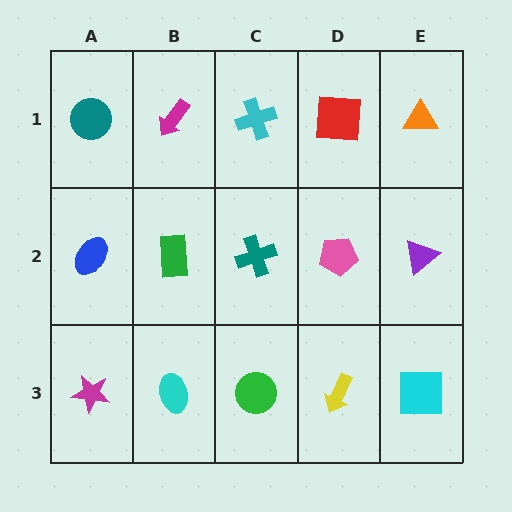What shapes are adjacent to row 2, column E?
An orange triangle (row 1, column E), a cyan square (row 3, column E), a pink pentagon (row 2, column D).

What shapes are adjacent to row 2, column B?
A magenta arrow (row 1, column B), a cyan ellipse (row 3, column B), a blue ellipse (row 2, column A), a teal cross (row 2, column C).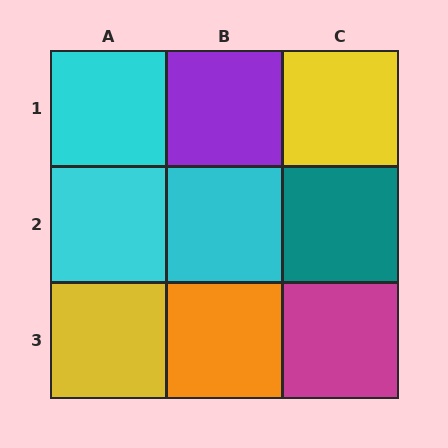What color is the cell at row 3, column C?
Magenta.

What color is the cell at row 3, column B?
Orange.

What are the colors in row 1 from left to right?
Cyan, purple, yellow.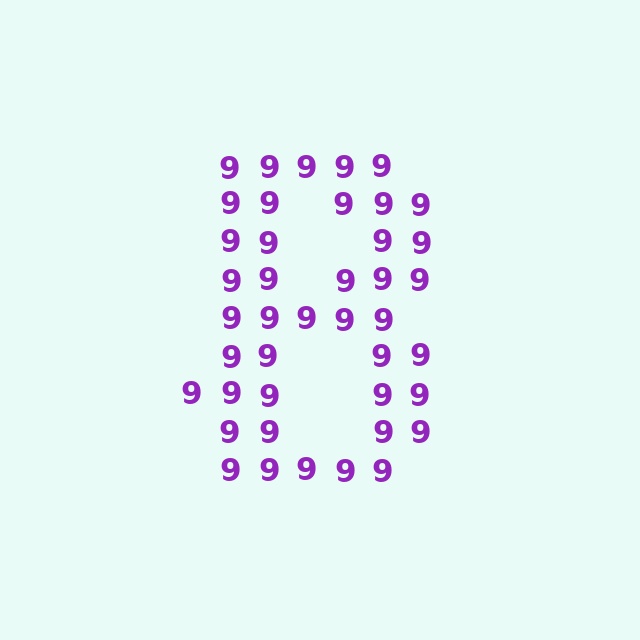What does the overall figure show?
The overall figure shows the digit 8.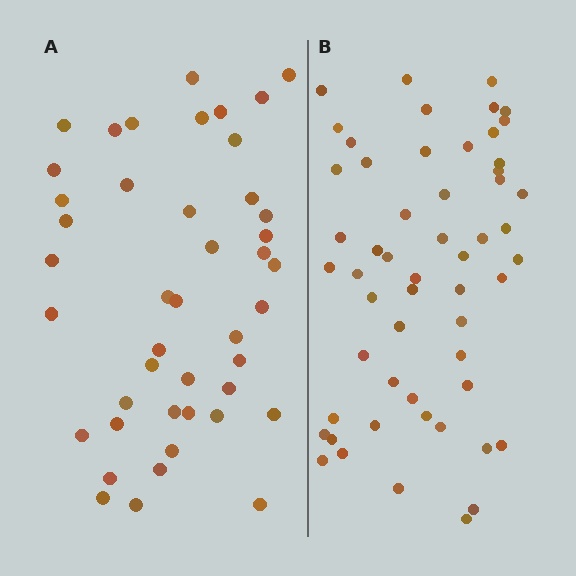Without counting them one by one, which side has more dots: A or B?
Region B (the right region) has more dots.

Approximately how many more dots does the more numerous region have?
Region B has roughly 12 or so more dots than region A.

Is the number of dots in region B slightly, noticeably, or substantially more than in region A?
Region B has noticeably more, but not dramatically so. The ratio is roughly 1.2 to 1.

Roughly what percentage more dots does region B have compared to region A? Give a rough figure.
About 25% more.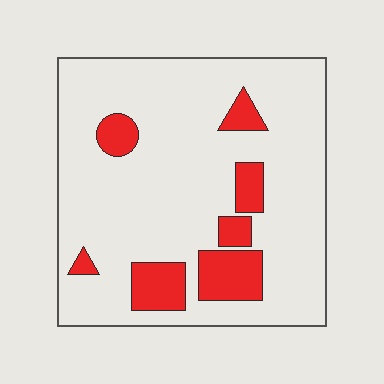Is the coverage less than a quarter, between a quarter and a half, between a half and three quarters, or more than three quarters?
Less than a quarter.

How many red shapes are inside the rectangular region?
7.